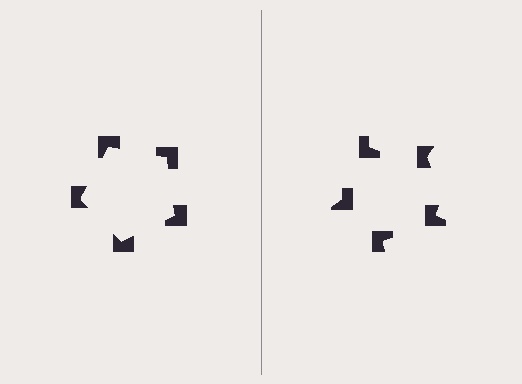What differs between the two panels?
The notched squares are positioned identically on both sides; only the wedge orientations differ. On the left they align to a pentagon; on the right they are misaligned.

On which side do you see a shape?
An illusory pentagon appears on the left side. On the right side the wedge cuts are rotated, so no coherent shape forms.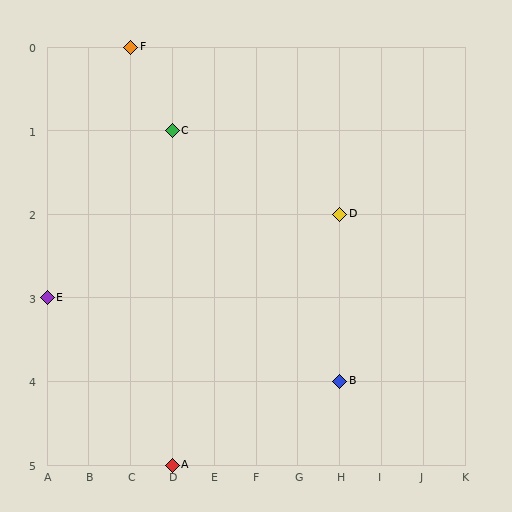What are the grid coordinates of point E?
Point E is at grid coordinates (A, 3).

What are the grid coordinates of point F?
Point F is at grid coordinates (C, 0).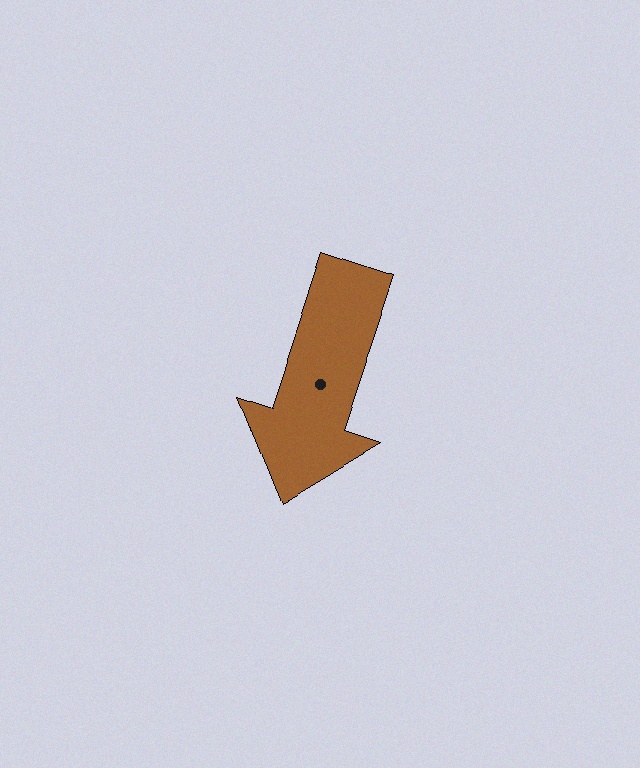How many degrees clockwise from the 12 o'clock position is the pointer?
Approximately 198 degrees.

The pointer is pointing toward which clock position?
Roughly 7 o'clock.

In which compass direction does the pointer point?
South.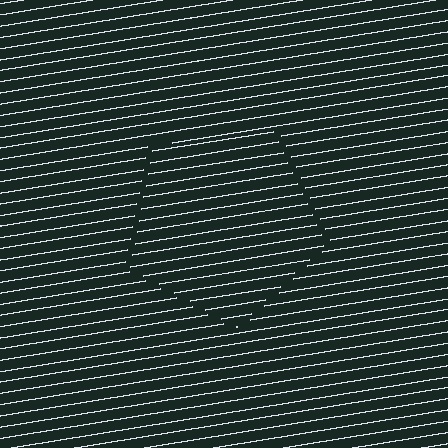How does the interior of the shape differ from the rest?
The interior of the shape contains the same grating, shifted by half a period — the contour is defined by the phase discontinuity where line-ends from the inner and outer gratings abut.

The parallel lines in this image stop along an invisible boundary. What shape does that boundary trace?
An illusory pentagon. The interior of the shape contains the same grating, shifted by half a period — the contour is defined by the phase discontinuity where line-ends from the inner and outer gratings abut.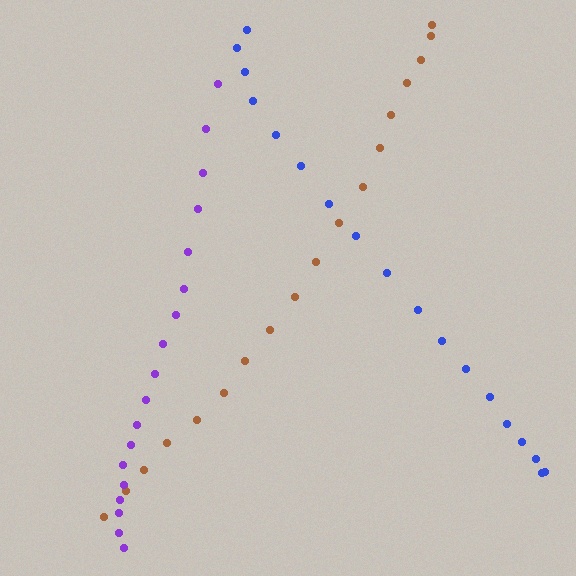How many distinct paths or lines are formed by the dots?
There are 3 distinct paths.